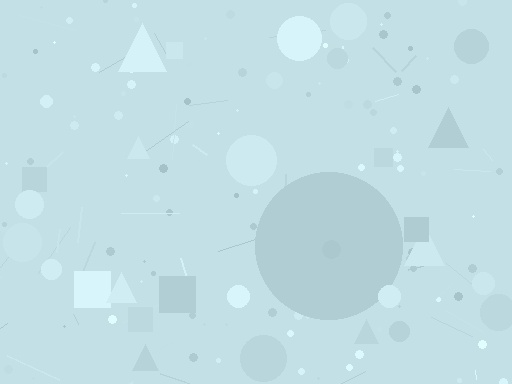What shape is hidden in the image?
A circle is hidden in the image.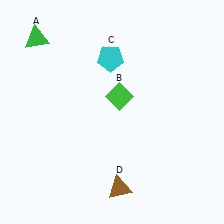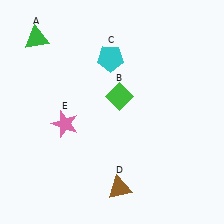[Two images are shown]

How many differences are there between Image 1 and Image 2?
There is 1 difference between the two images.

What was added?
A pink star (E) was added in Image 2.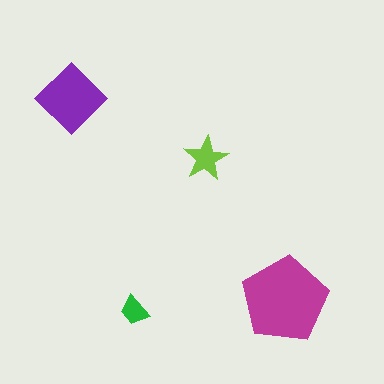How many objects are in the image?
There are 4 objects in the image.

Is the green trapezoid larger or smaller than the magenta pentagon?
Smaller.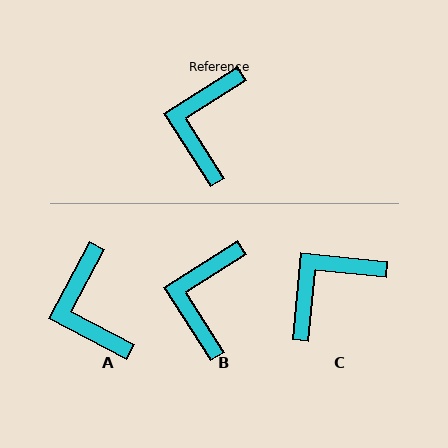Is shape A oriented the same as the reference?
No, it is off by about 30 degrees.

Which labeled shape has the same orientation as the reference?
B.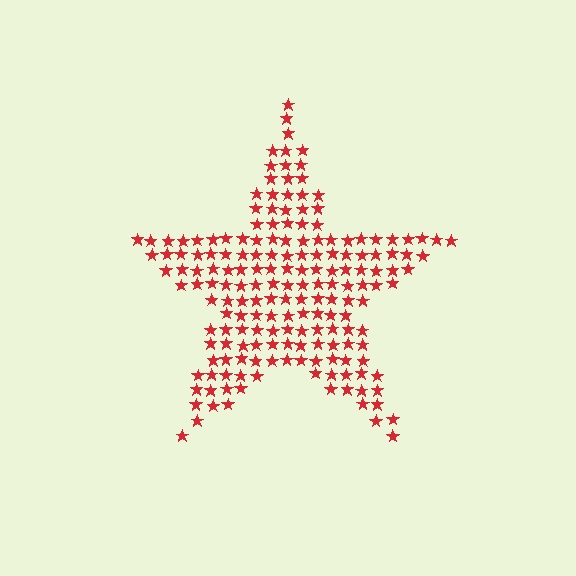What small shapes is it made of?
It is made of small stars.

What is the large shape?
The large shape is a star.